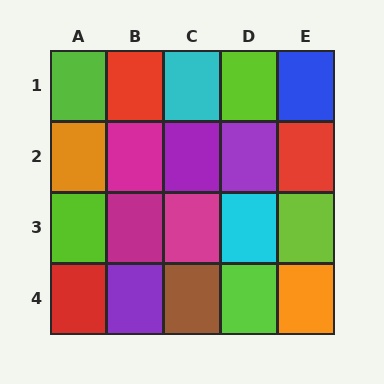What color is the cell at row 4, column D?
Lime.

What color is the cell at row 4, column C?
Brown.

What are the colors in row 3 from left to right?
Lime, magenta, magenta, cyan, lime.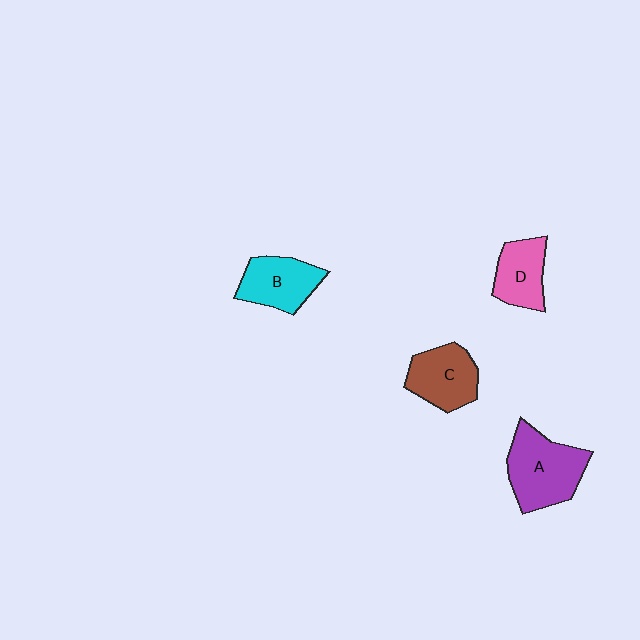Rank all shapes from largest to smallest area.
From largest to smallest: A (purple), C (brown), B (cyan), D (pink).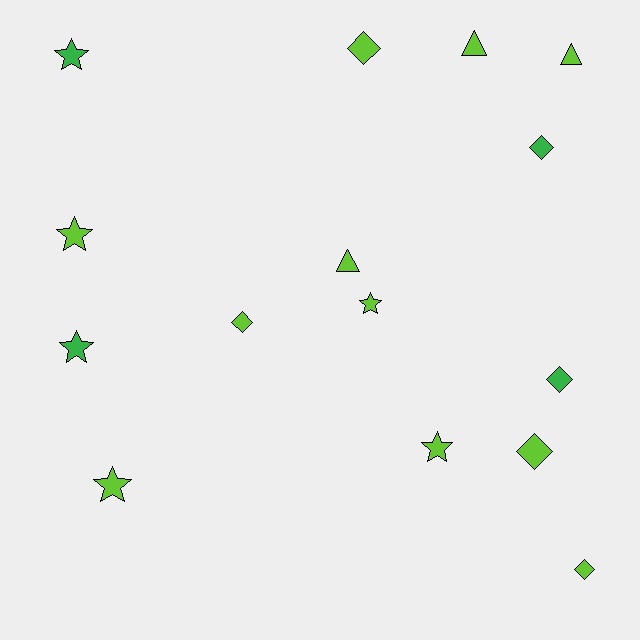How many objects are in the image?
There are 15 objects.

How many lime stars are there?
There are 4 lime stars.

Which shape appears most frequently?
Star, with 6 objects.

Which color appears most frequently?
Lime, with 11 objects.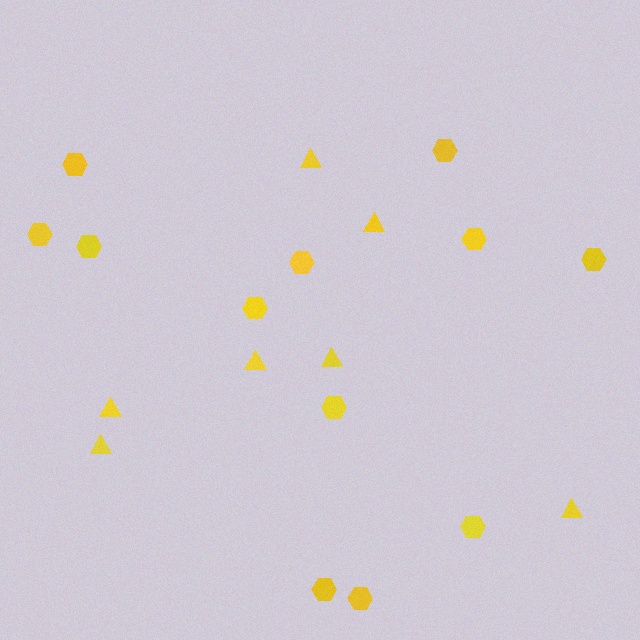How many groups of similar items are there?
There are 2 groups: one group of triangles (7) and one group of hexagons (12).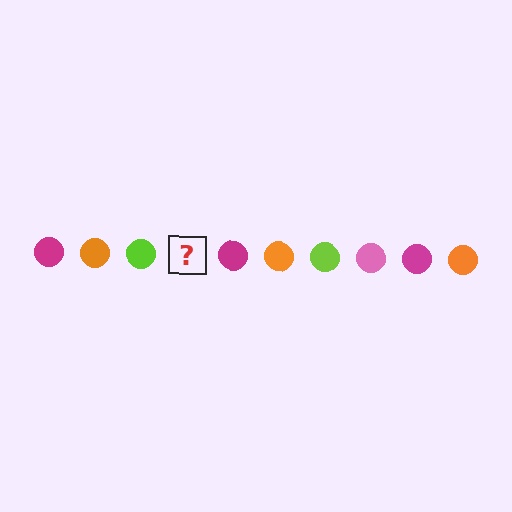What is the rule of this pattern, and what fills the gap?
The rule is that the pattern cycles through magenta, orange, lime, pink circles. The gap should be filled with a pink circle.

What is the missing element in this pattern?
The missing element is a pink circle.